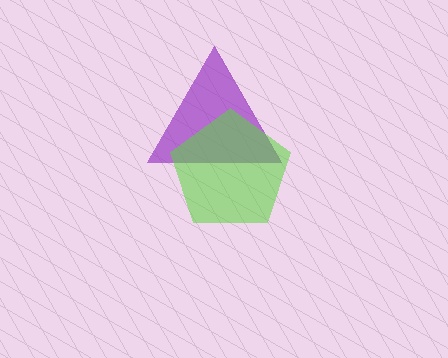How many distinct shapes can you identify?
There are 2 distinct shapes: a purple triangle, a lime pentagon.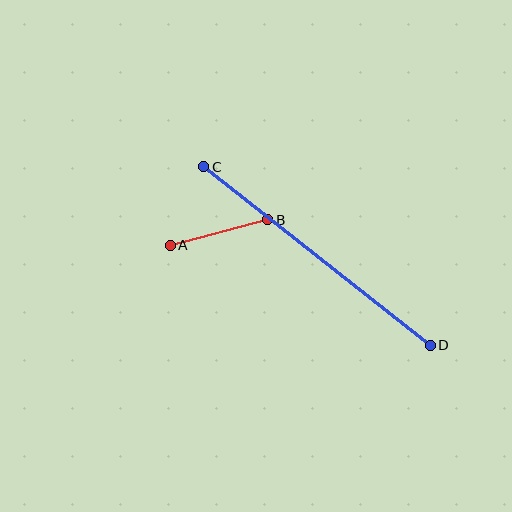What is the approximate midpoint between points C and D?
The midpoint is at approximately (317, 256) pixels.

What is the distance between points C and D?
The distance is approximately 289 pixels.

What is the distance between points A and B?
The distance is approximately 101 pixels.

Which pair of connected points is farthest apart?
Points C and D are farthest apart.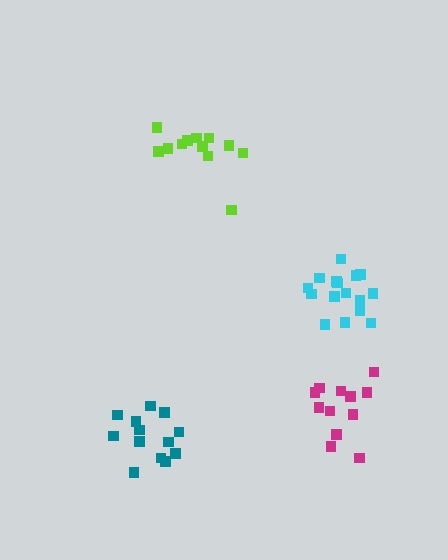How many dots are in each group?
Group 1: 12 dots, Group 2: 13 dots, Group 3: 12 dots, Group 4: 16 dots (53 total).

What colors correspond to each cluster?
The clusters are colored: lime, teal, magenta, cyan.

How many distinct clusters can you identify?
There are 4 distinct clusters.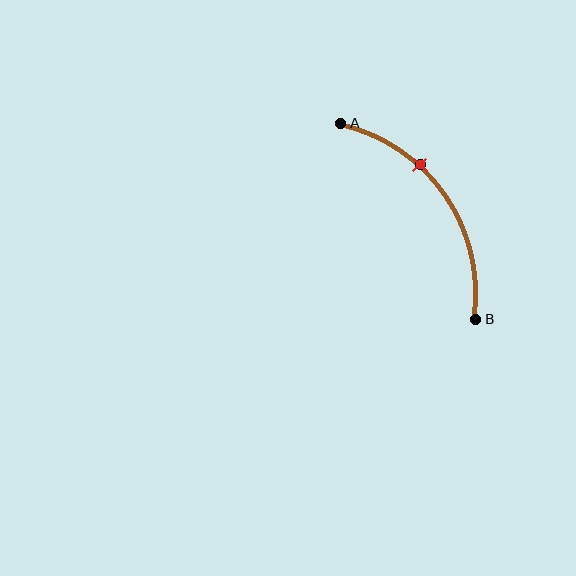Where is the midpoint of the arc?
The arc midpoint is the point on the curve farthest from the straight line joining A and B. It sits above and to the right of that line.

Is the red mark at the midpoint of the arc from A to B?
No. The red mark lies on the arc but is closer to endpoint A. The arc midpoint would be at the point on the curve equidistant along the arc from both A and B.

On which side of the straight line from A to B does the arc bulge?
The arc bulges above and to the right of the straight line connecting A and B.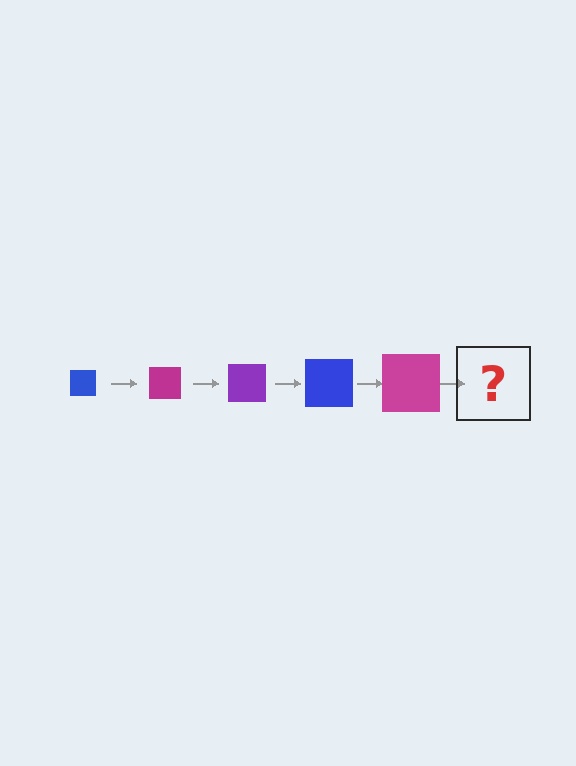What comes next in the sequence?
The next element should be a purple square, larger than the previous one.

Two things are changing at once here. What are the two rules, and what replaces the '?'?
The two rules are that the square grows larger each step and the color cycles through blue, magenta, and purple. The '?' should be a purple square, larger than the previous one.